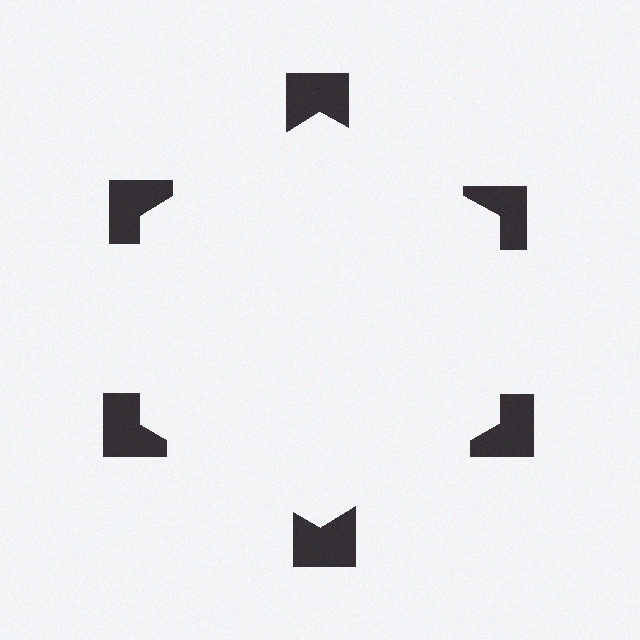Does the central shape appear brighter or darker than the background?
It typically appears slightly brighter than the background, even though no actual brightness change is drawn.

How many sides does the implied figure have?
6 sides.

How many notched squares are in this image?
There are 6 — one at each vertex of the illusory hexagon.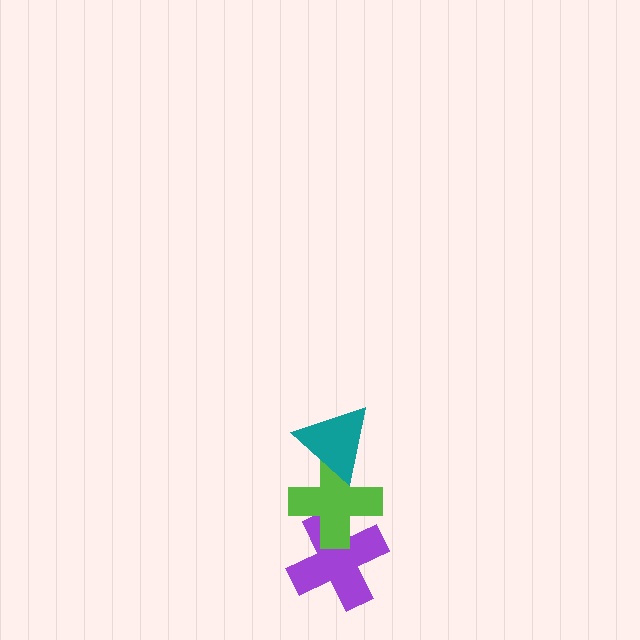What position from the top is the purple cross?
The purple cross is 3rd from the top.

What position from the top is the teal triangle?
The teal triangle is 1st from the top.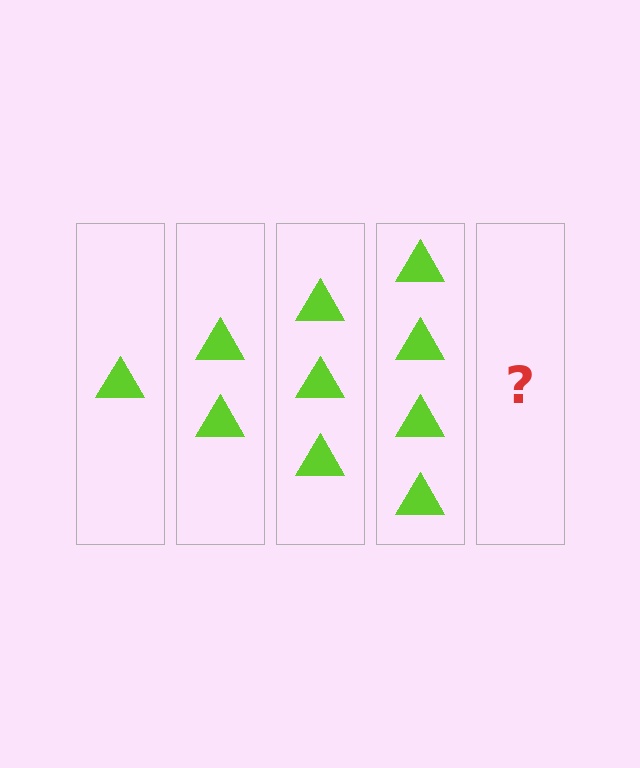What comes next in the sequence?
The next element should be 5 triangles.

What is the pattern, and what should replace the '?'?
The pattern is that each step adds one more triangle. The '?' should be 5 triangles.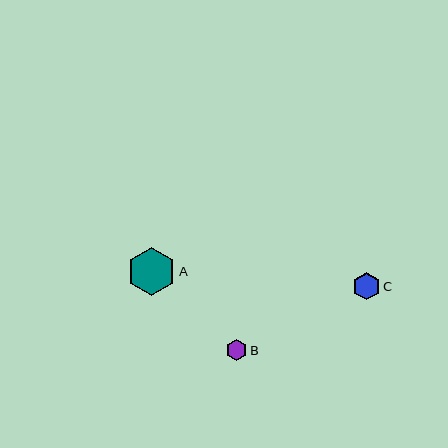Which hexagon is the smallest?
Hexagon B is the smallest with a size of approximately 21 pixels.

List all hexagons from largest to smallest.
From largest to smallest: A, C, B.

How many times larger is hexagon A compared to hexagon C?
Hexagon A is approximately 1.7 times the size of hexagon C.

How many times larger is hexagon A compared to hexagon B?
Hexagon A is approximately 2.3 times the size of hexagon B.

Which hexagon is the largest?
Hexagon A is the largest with a size of approximately 48 pixels.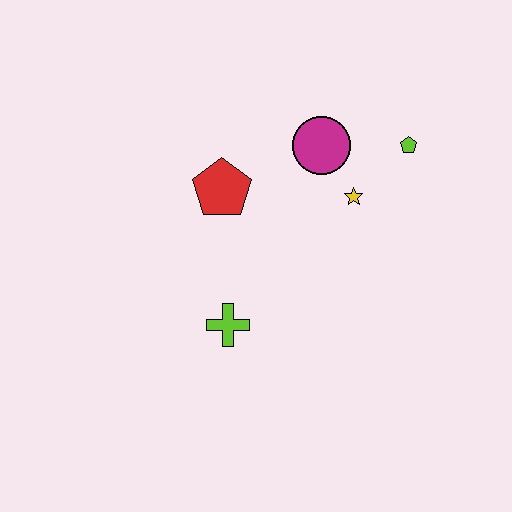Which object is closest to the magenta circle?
The yellow star is closest to the magenta circle.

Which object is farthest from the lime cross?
The lime pentagon is farthest from the lime cross.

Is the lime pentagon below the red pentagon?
No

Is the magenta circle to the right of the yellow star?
No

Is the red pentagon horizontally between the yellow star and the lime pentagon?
No